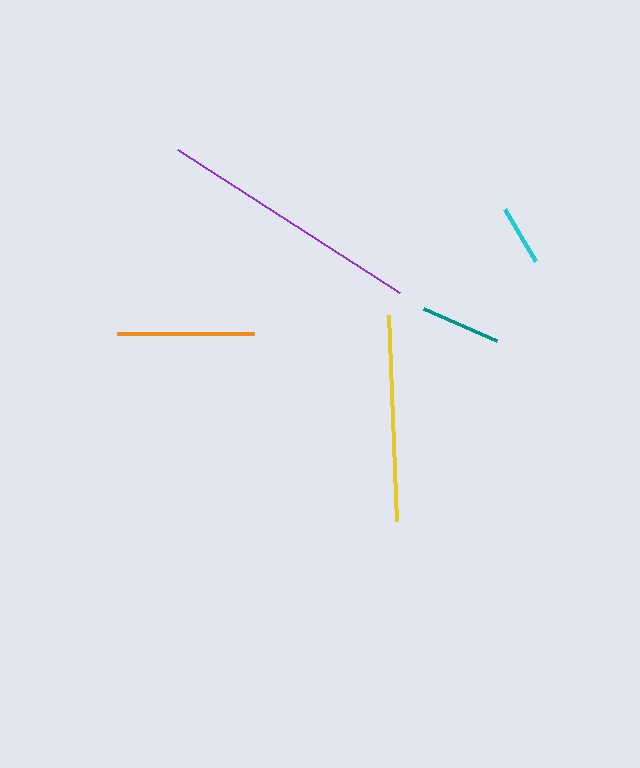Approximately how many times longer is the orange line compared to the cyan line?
The orange line is approximately 2.2 times the length of the cyan line.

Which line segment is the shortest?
The cyan line is the shortest at approximately 61 pixels.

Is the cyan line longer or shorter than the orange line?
The orange line is longer than the cyan line.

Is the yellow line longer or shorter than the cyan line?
The yellow line is longer than the cyan line.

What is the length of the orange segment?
The orange segment is approximately 137 pixels long.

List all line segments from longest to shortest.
From longest to shortest: purple, yellow, orange, teal, cyan.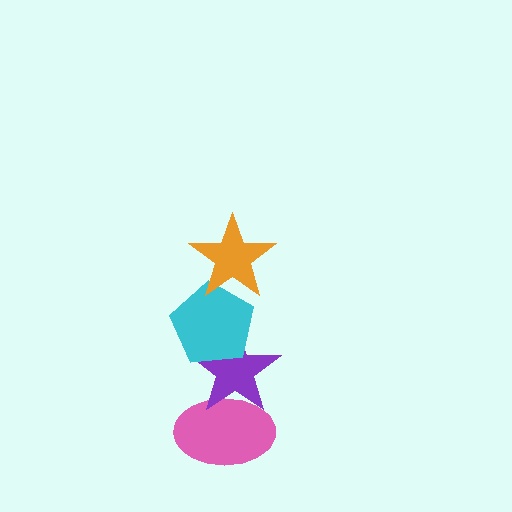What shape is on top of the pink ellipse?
The purple star is on top of the pink ellipse.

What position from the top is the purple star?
The purple star is 3rd from the top.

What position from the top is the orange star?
The orange star is 1st from the top.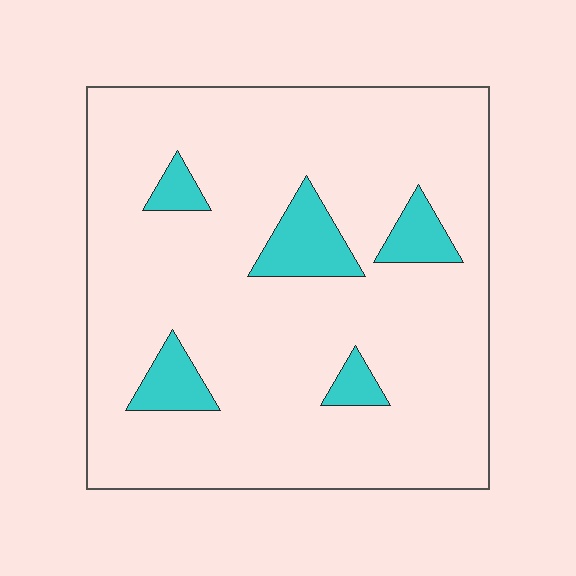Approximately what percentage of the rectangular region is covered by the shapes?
Approximately 10%.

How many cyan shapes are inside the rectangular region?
5.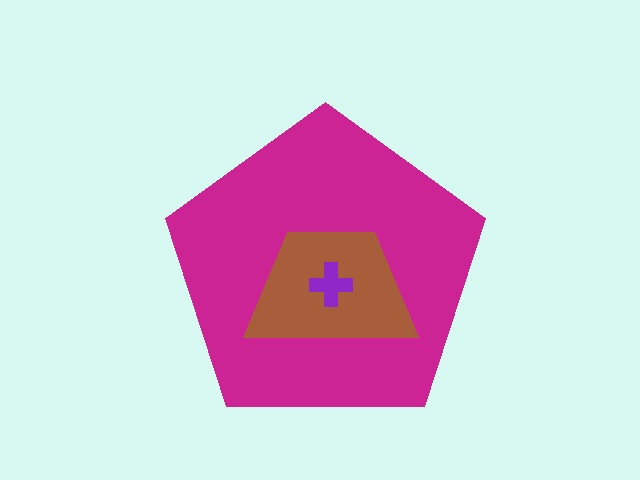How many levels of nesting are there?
3.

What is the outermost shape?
The magenta pentagon.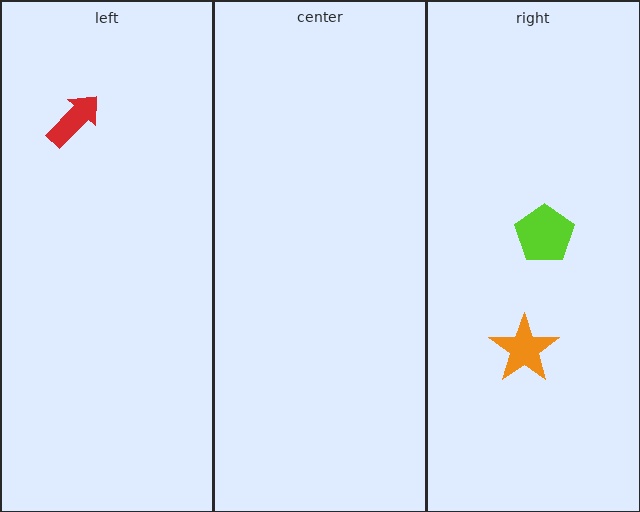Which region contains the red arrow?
The left region.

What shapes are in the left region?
The red arrow.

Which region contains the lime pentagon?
The right region.